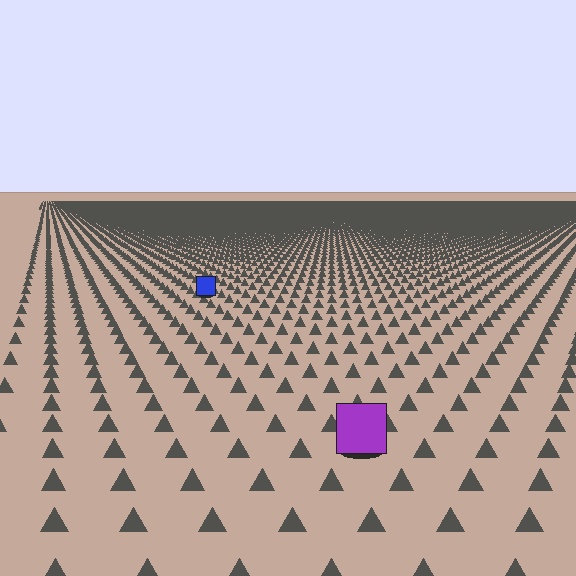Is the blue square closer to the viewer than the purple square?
No. The purple square is closer — you can tell from the texture gradient: the ground texture is coarser near it.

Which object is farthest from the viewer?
The blue square is farthest from the viewer. It appears smaller and the ground texture around it is denser.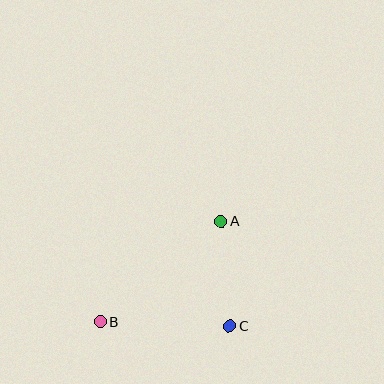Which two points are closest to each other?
Points A and C are closest to each other.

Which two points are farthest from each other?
Points A and B are farthest from each other.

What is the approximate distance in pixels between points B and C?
The distance between B and C is approximately 130 pixels.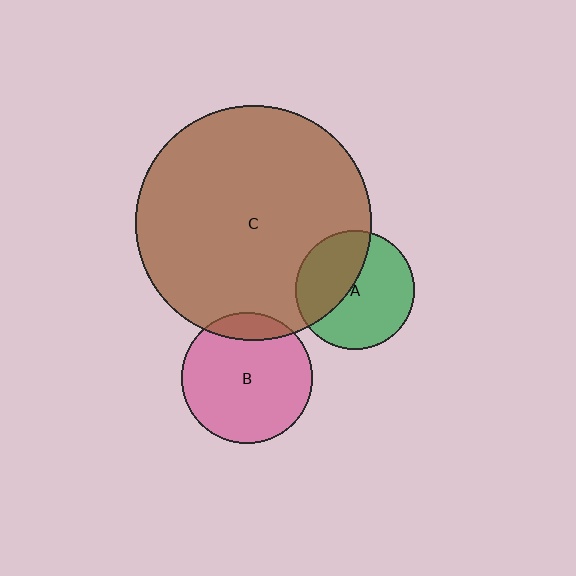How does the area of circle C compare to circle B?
Approximately 3.2 times.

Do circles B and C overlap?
Yes.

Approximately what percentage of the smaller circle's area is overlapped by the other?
Approximately 15%.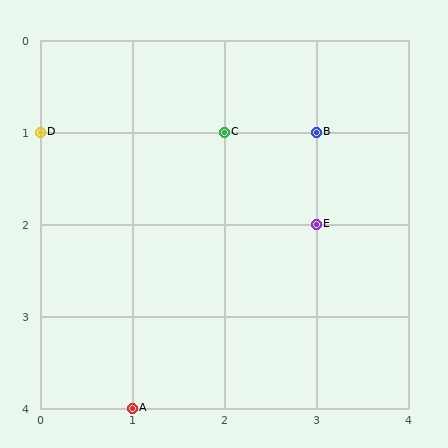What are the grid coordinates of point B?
Point B is at grid coordinates (3, 1).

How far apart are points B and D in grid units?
Points B and D are 3 columns apart.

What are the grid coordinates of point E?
Point E is at grid coordinates (3, 2).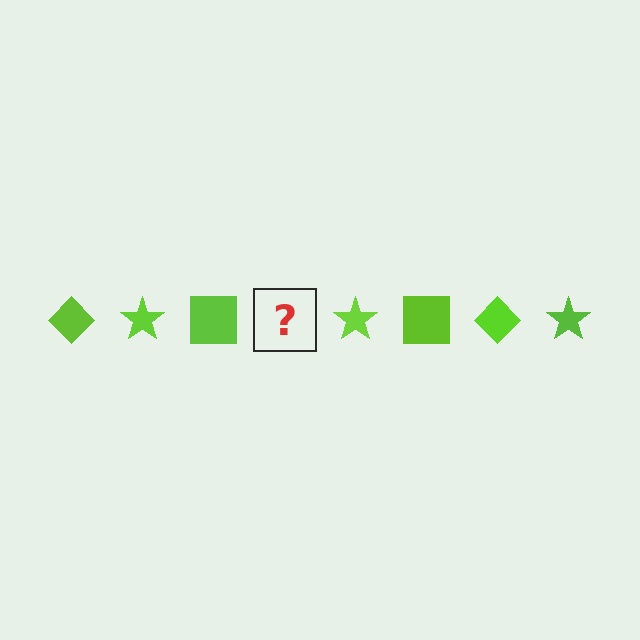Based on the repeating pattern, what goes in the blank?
The blank should be a lime diamond.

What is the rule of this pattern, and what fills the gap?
The rule is that the pattern cycles through diamond, star, square shapes in lime. The gap should be filled with a lime diamond.